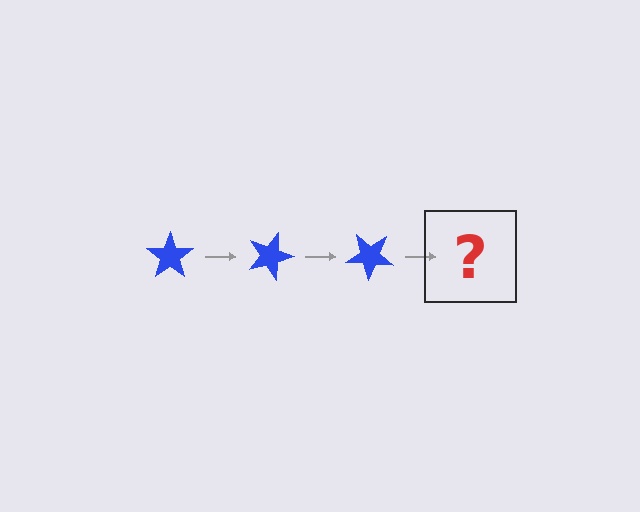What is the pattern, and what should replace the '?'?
The pattern is that the star rotates 20 degrees each step. The '?' should be a blue star rotated 60 degrees.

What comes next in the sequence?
The next element should be a blue star rotated 60 degrees.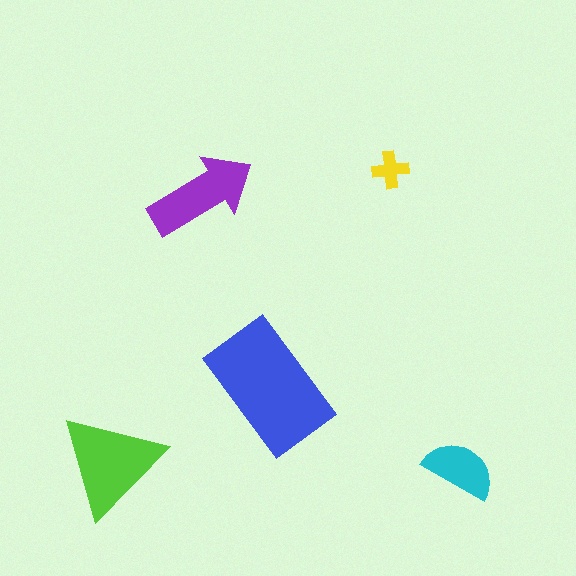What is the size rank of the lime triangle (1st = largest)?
2nd.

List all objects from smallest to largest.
The yellow cross, the cyan semicircle, the purple arrow, the lime triangle, the blue rectangle.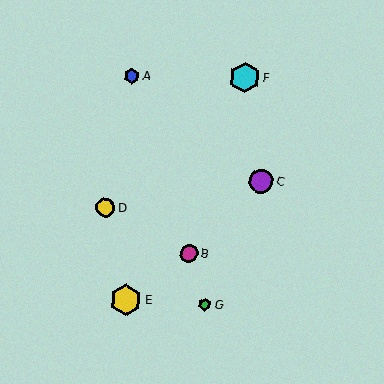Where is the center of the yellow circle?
The center of the yellow circle is at (105, 208).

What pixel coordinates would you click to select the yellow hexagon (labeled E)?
Click at (126, 300) to select the yellow hexagon E.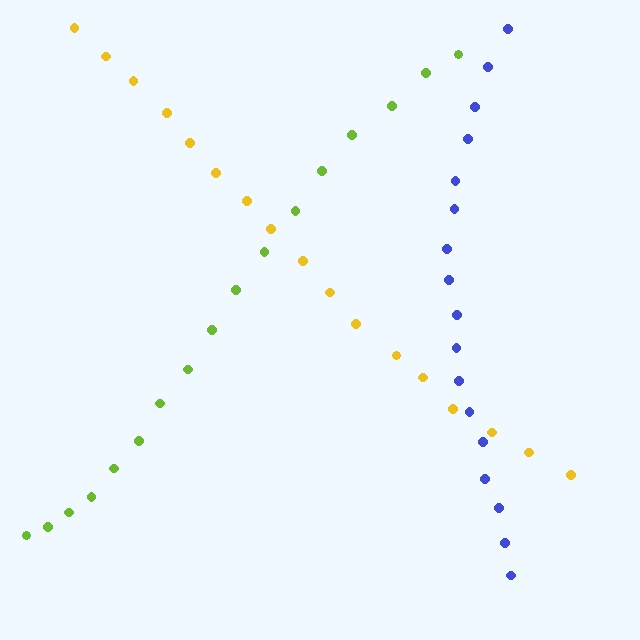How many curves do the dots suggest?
There are 3 distinct paths.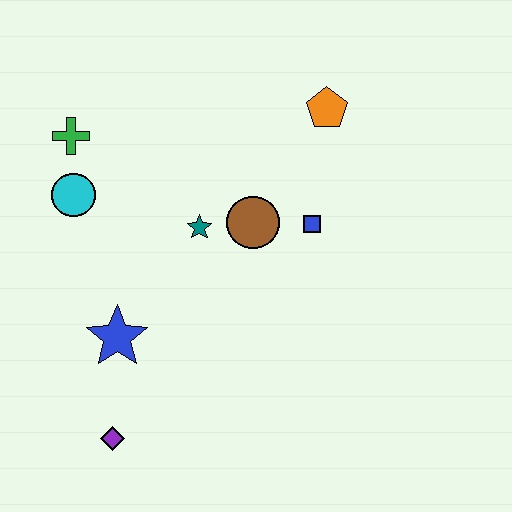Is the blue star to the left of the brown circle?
Yes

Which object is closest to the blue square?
The brown circle is closest to the blue square.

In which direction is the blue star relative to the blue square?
The blue star is to the left of the blue square.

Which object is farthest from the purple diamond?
The orange pentagon is farthest from the purple diamond.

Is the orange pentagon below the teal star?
No